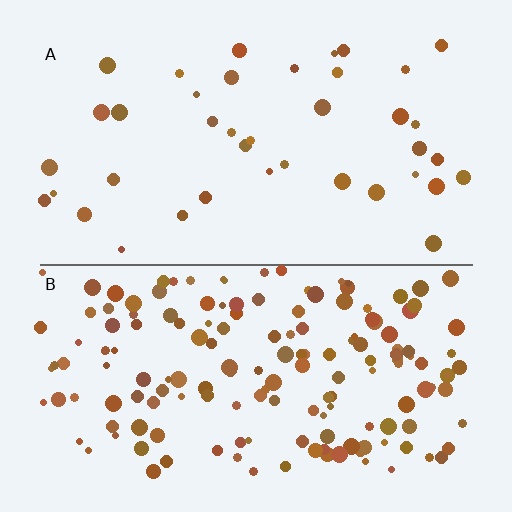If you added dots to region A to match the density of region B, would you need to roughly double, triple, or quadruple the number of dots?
Approximately quadruple.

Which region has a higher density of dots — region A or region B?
B (the bottom).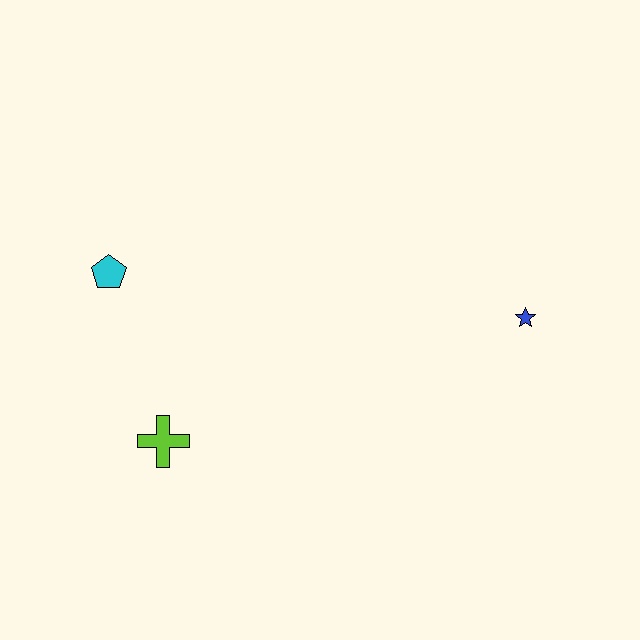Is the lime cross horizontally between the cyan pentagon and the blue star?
Yes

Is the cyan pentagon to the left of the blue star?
Yes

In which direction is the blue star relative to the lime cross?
The blue star is to the right of the lime cross.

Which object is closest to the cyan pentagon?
The lime cross is closest to the cyan pentagon.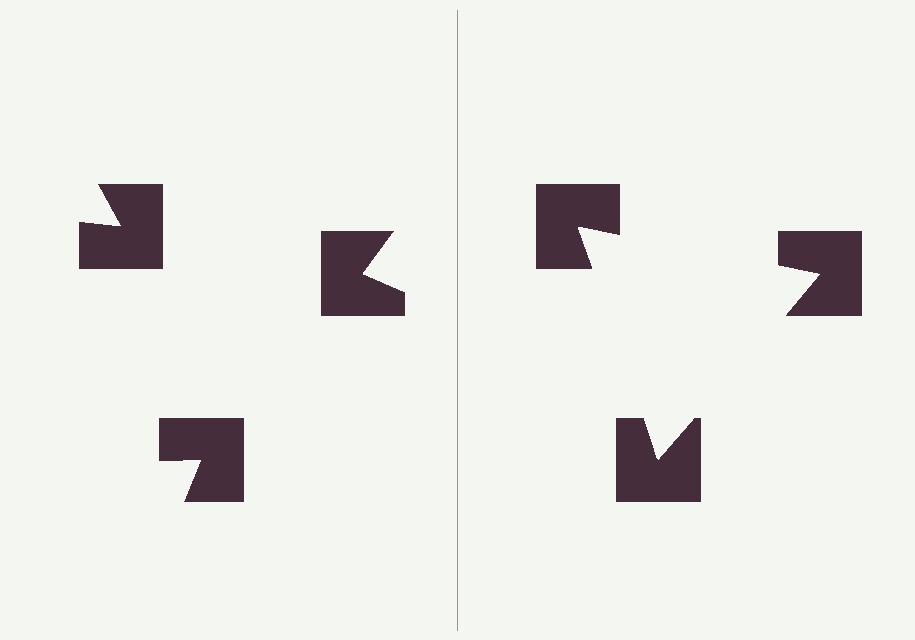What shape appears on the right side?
An illusory triangle.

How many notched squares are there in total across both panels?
6 — 3 on each side.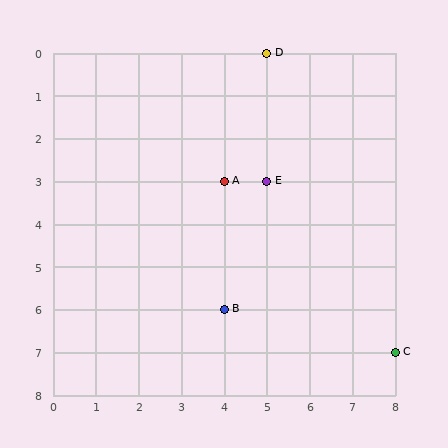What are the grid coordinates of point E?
Point E is at grid coordinates (5, 3).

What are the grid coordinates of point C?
Point C is at grid coordinates (8, 7).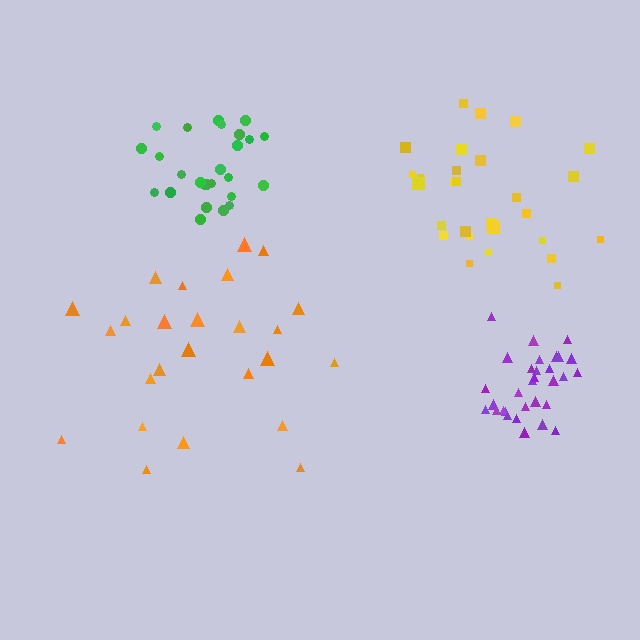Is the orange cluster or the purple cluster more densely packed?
Purple.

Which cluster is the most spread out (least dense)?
Orange.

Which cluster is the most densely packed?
Purple.